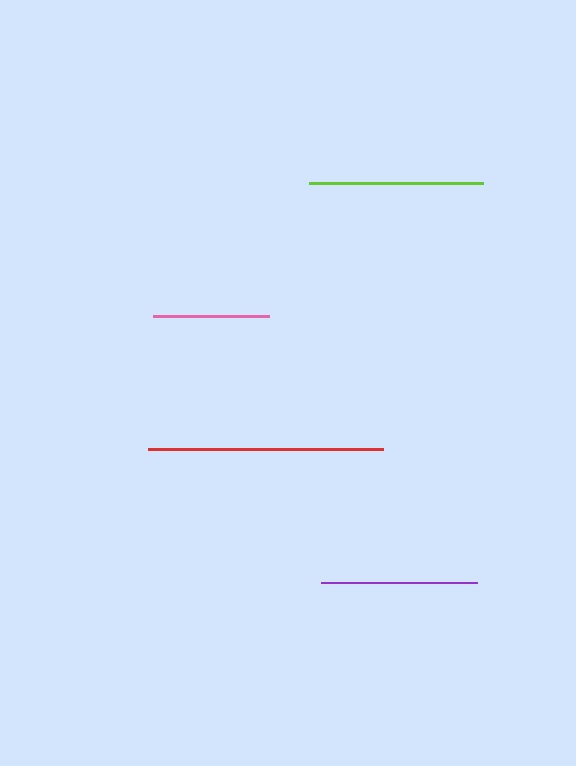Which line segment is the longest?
The red line is the longest at approximately 235 pixels.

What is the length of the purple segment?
The purple segment is approximately 156 pixels long.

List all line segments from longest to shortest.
From longest to shortest: red, lime, purple, pink.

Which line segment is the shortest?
The pink line is the shortest at approximately 115 pixels.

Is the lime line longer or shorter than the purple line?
The lime line is longer than the purple line.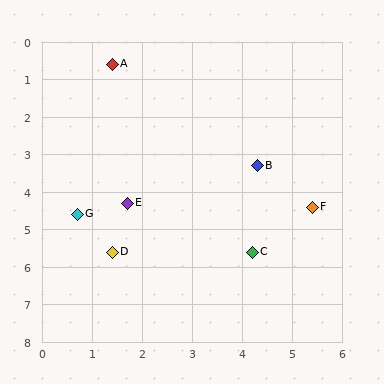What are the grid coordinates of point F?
Point F is at approximately (5.4, 4.4).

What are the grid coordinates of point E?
Point E is at approximately (1.7, 4.3).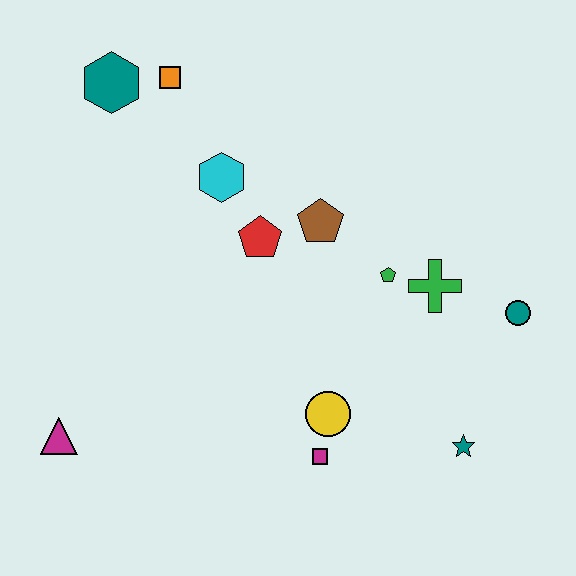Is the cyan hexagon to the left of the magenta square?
Yes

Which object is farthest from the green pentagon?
The magenta triangle is farthest from the green pentagon.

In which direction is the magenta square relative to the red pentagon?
The magenta square is below the red pentagon.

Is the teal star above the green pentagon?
No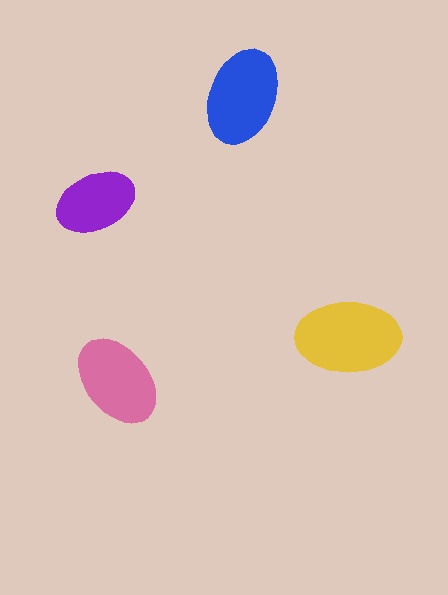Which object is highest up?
The blue ellipse is topmost.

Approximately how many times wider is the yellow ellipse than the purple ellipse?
About 1.5 times wider.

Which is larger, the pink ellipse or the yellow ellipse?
The yellow one.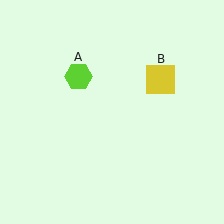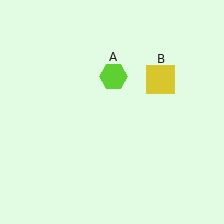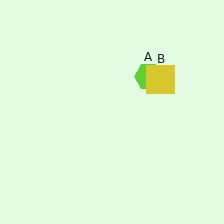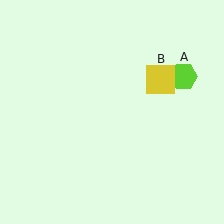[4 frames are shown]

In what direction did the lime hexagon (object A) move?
The lime hexagon (object A) moved right.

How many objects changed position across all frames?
1 object changed position: lime hexagon (object A).